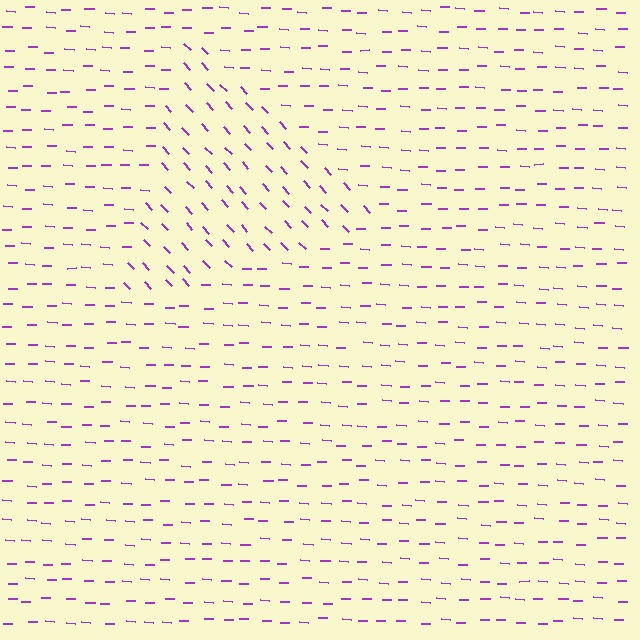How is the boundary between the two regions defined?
The boundary is defined purely by a change in line orientation (approximately 45 degrees difference). All lines are the same color and thickness.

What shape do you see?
I see a triangle.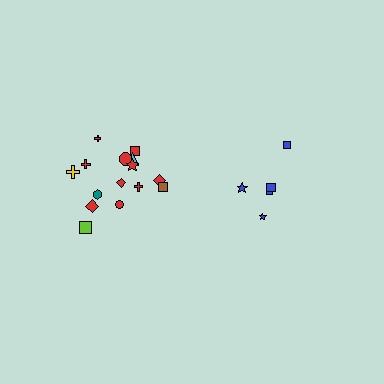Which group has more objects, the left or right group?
The left group.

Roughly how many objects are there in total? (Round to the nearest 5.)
Roughly 20 objects in total.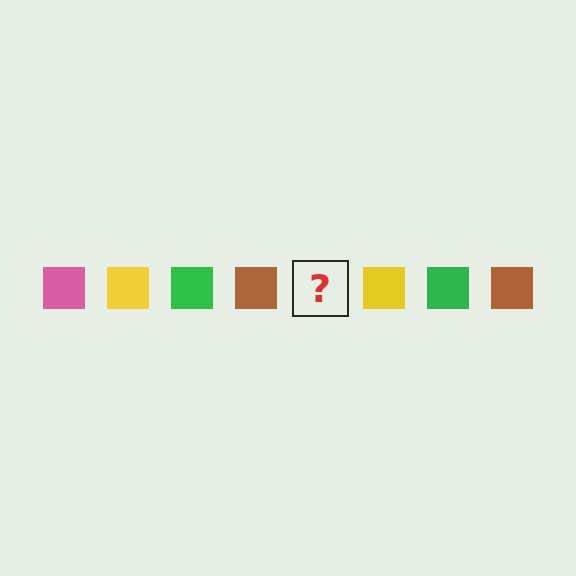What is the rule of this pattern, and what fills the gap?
The rule is that the pattern cycles through pink, yellow, green, brown squares. The gap should be filled with a pink square.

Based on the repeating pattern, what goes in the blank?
The blank should be a pink square.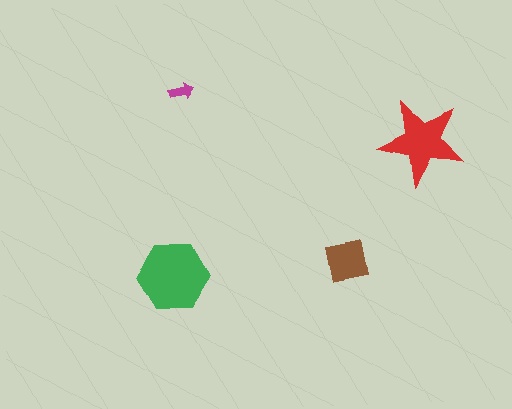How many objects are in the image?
There are 4 objects in the image.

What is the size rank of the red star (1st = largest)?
2nd.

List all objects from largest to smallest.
The green hexagon, the red star, the brown square, the magenta arrow.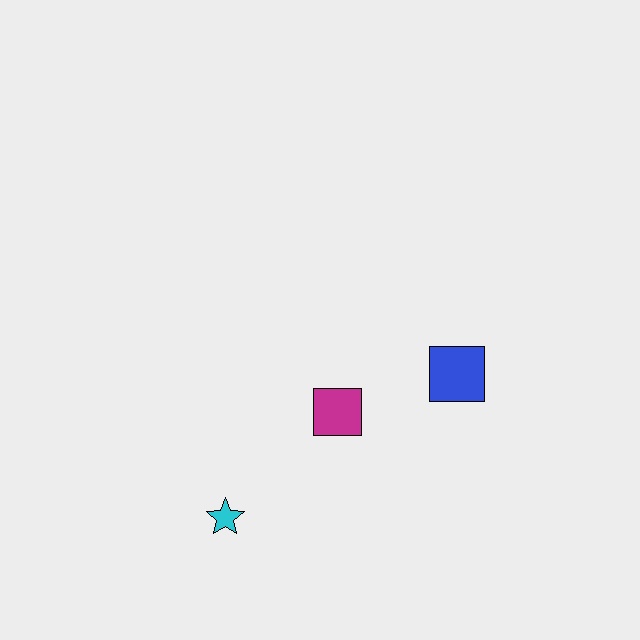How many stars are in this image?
There is 1 star.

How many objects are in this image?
There are 3 objects.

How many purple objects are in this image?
There are no purple objects.